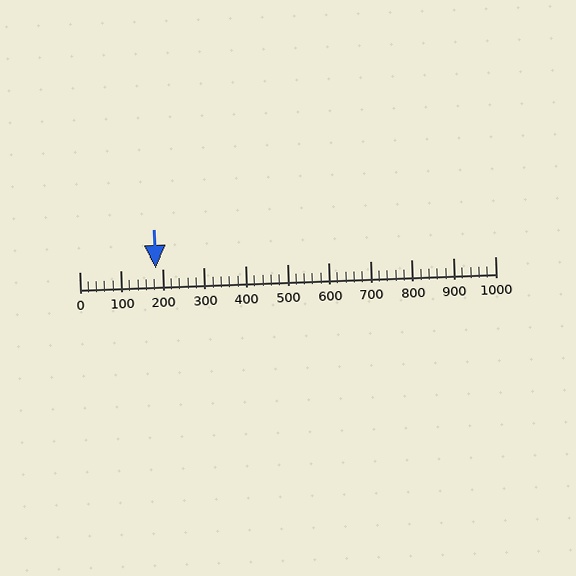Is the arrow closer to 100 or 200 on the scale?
The arrow is closer to 200.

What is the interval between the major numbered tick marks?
The major tick marks are spaced 100 units apart.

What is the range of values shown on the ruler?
The ruler shows values from 0 to 1000.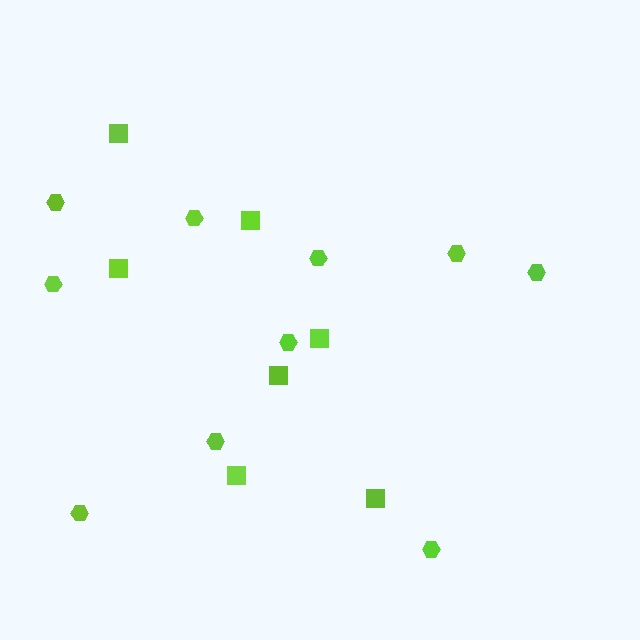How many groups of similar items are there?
There are 2 groups: one group of hexagons (10) and one group of squares (7).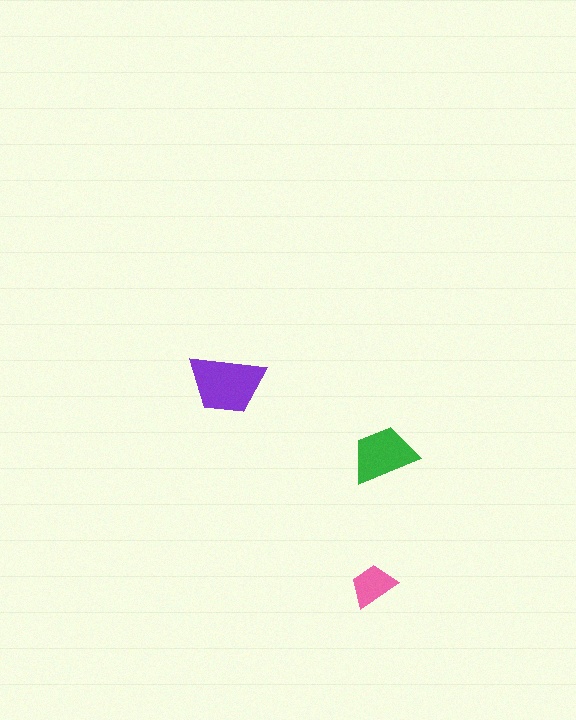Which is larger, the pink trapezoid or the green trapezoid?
The green one.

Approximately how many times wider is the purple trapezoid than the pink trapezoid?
About 1.5 times wider.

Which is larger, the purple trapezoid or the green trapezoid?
The purple one.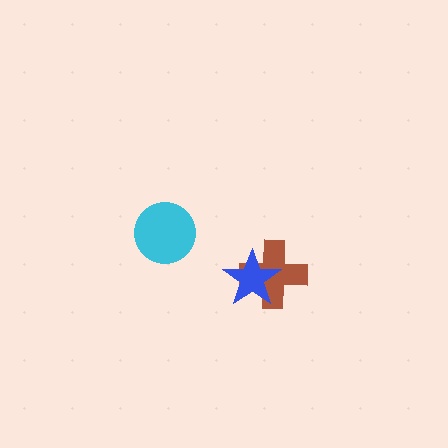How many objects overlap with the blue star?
1 object overlaps with the blue star.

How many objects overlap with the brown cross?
1 object overlaps with the brown cross.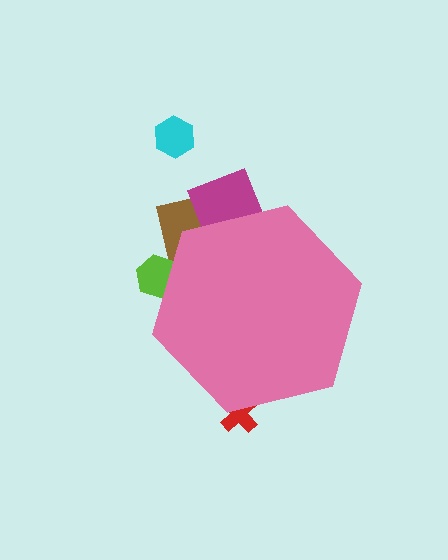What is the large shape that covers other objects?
A pink hexagon.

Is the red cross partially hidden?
Yes, the red cross is partially hidden behind the pink hexagon.